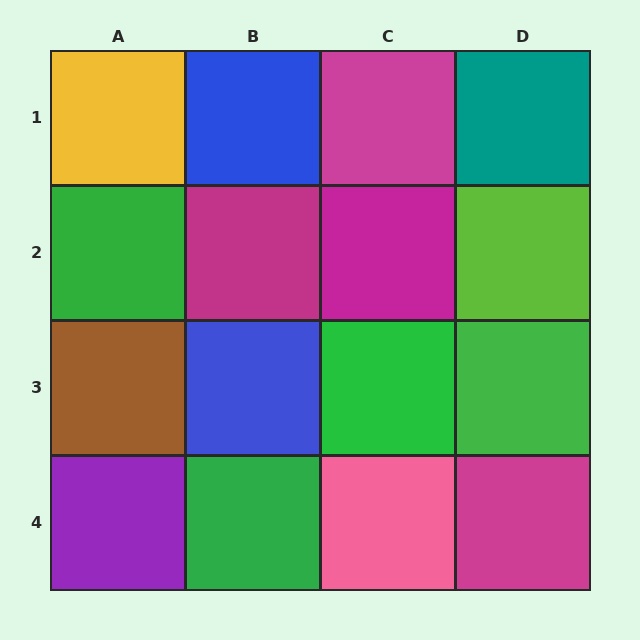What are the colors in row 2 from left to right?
Green, magenta, magenta, lime.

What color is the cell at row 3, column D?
Green.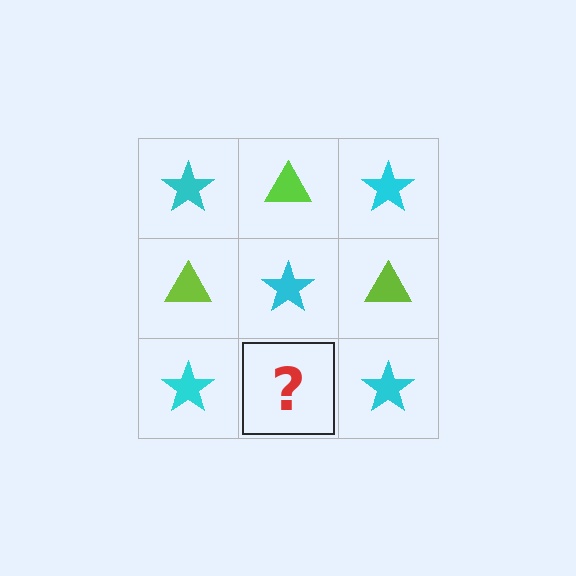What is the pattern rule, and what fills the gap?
The rule is that it alternates cyan star and lime triangle in a checkerboard pattern. The gap should be filled with a lime triangle.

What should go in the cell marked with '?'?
The missing cell should contain a lime triangle.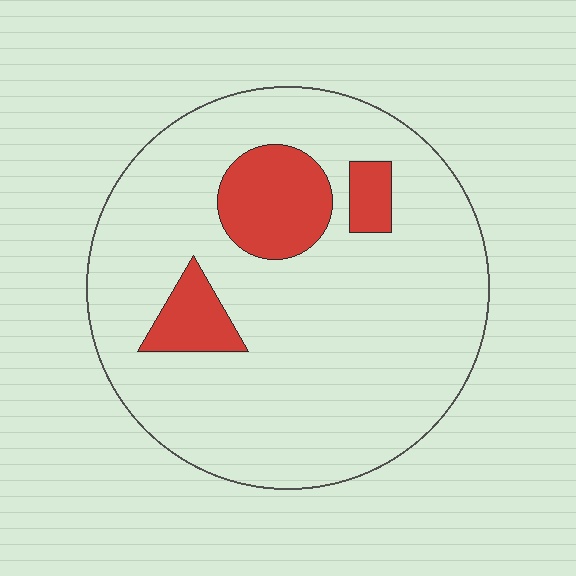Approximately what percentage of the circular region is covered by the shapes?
Approximately 15%.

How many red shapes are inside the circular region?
3.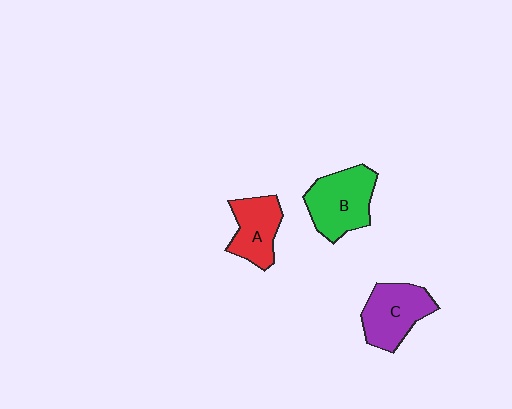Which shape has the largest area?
Shape B (green).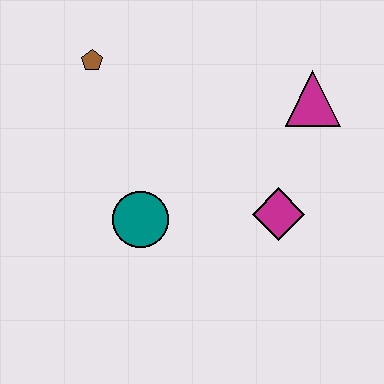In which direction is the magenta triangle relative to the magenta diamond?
The magenta triangle is above the magenta diamond.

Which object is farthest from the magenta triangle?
The brown pentagon is farthest from the magenta triangle.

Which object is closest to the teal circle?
The magenta diamond is closest to the teal circle.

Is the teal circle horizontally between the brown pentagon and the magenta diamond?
Yes